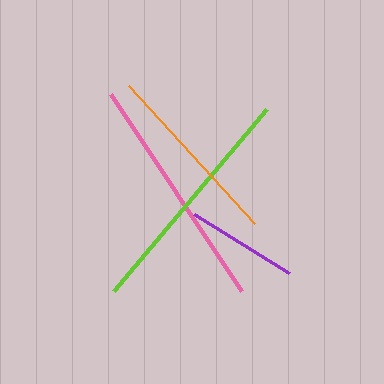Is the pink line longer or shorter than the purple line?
The pink line is longer than the purple line.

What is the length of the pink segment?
The pink segment is approximately 237 pixels long.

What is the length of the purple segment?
The purple segment is approximately 112 pixels long.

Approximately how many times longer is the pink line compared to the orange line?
The pink line is approximately 1.3 times the length of the orange line.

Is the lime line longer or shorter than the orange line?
The lime line is longer than the orange line.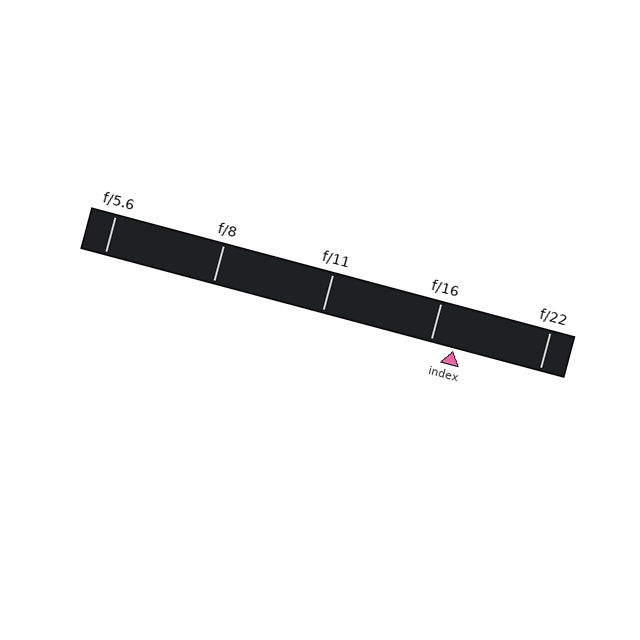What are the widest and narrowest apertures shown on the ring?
The widest aperture shown is f/5.6 and the narrowest is f/22.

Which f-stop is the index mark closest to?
The index mark is closest to f/16.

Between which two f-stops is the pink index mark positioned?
The index mark is between f/16 and f/22.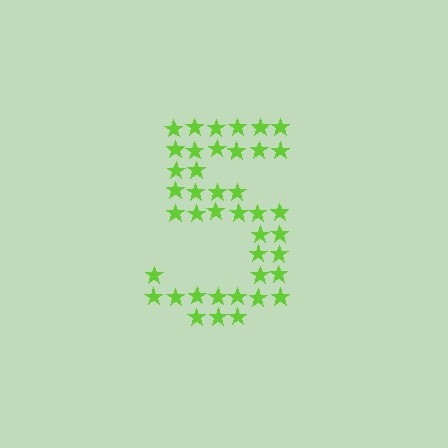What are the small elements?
The small elements are stars.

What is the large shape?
The large shape is the digit 5.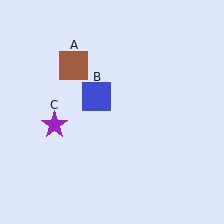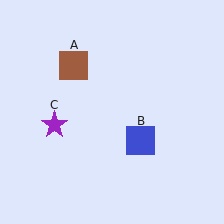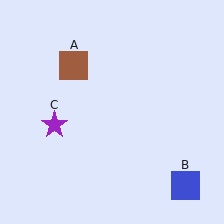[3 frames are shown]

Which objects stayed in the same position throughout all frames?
Brown square (object A) and purple star (object C) remained stationary.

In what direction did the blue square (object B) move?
The blue square (object B) moved down and to the right.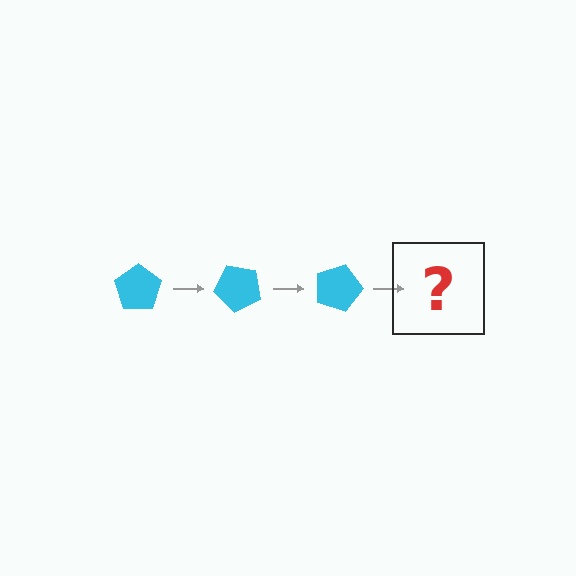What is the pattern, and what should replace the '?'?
The pattern is that the pentagon rotates 45 degrees each step. The '?' should be a cyan pentagon rotated 135 degrees.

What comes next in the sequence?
The next element should be a cyan pentagon rotated 135 degrees.